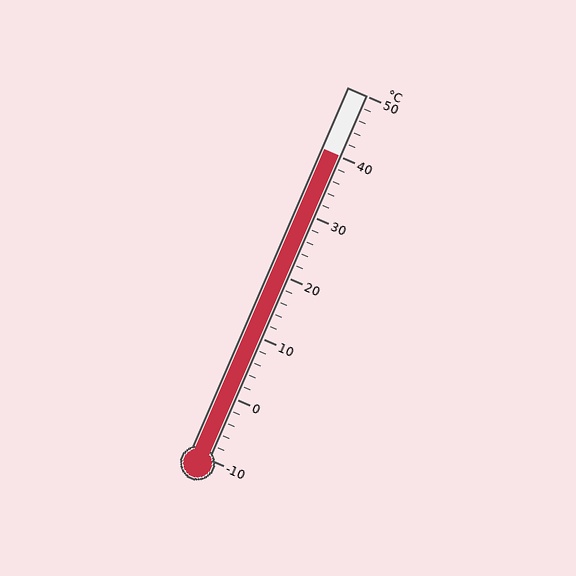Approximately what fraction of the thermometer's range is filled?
The thermometer is filled to approximately 85% of its range.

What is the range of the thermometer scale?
The thermometer scale ranges from -10°C to 50°C.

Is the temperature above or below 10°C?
The temperature is above 10°C.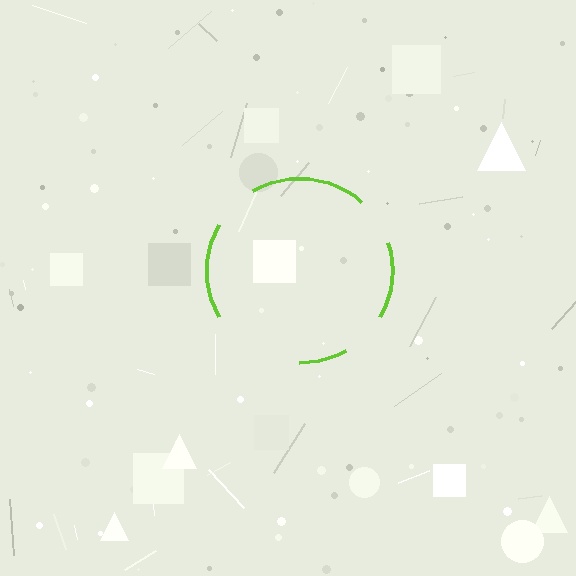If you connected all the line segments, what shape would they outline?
They would outline a circle.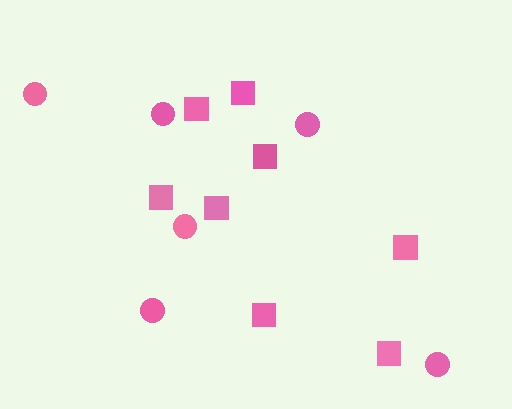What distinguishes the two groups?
There are 2 groups: one group of squares (8) and one group of circles (6).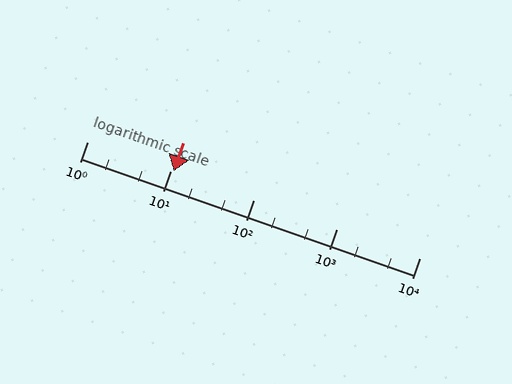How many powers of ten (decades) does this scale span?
The scale spans 4 decades, from 1 to 10000.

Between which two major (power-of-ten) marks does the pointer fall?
The pointer is between 10 and 100.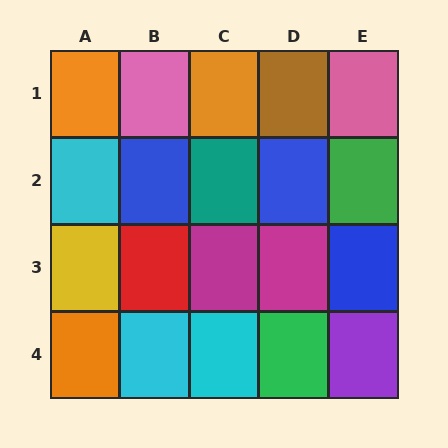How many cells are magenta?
2 cells are magenta.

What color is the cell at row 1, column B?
Pink.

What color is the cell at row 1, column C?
Orange.